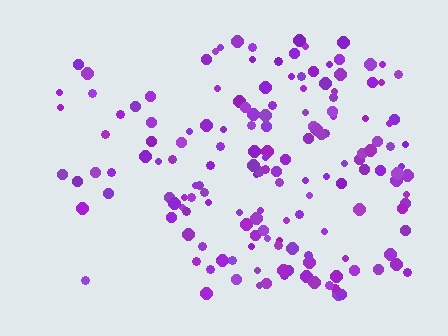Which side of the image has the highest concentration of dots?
The right.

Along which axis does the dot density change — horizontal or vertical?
Horizontal.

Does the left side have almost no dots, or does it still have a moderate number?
Still a moderate number, just noticeably fewer than the right.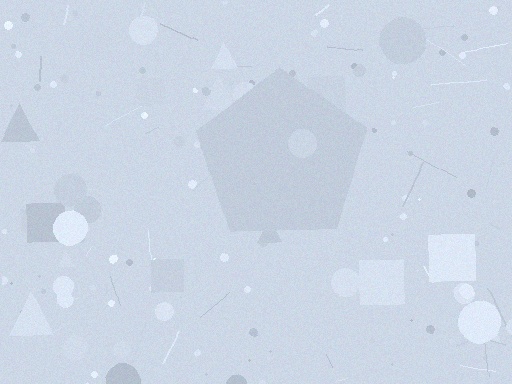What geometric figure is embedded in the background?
A pentagon is embedded in the background.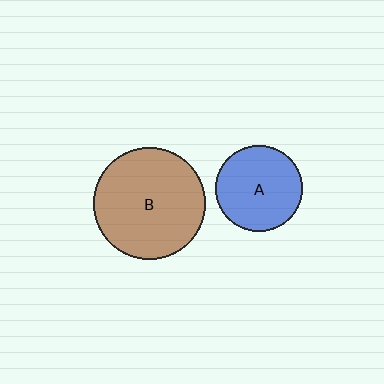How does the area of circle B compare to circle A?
Approximately 1.7 times.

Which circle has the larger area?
Circle B (brown).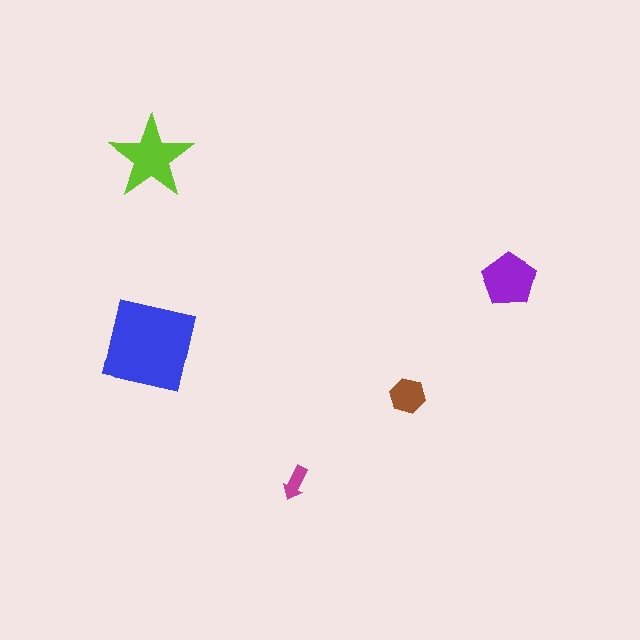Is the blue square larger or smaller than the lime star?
Larger.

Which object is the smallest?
The magenta arrow.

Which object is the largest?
The blue square.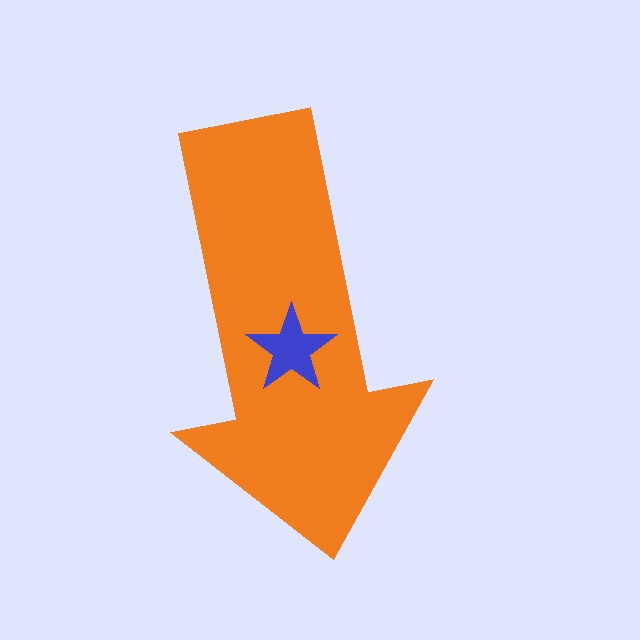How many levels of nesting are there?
2.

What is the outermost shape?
The orange arrow.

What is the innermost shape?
The blue star.